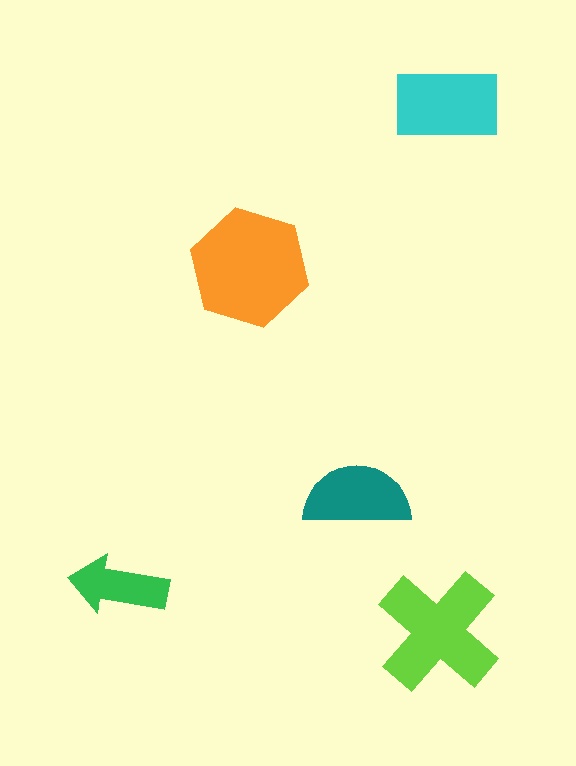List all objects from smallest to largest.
The green arrow, the teal semicircle, the cyan rectangle, the lime cross, the orange hexagon.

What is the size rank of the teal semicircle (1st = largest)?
4th.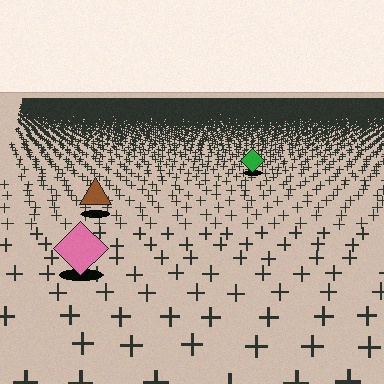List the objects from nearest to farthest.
From nearest to farthest: the pink diamond, the brown triangle, the green diamond.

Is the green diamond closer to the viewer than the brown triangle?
No. The brown triangle is closer — you can tell from the texture gradient: the ground texture is coarser near it.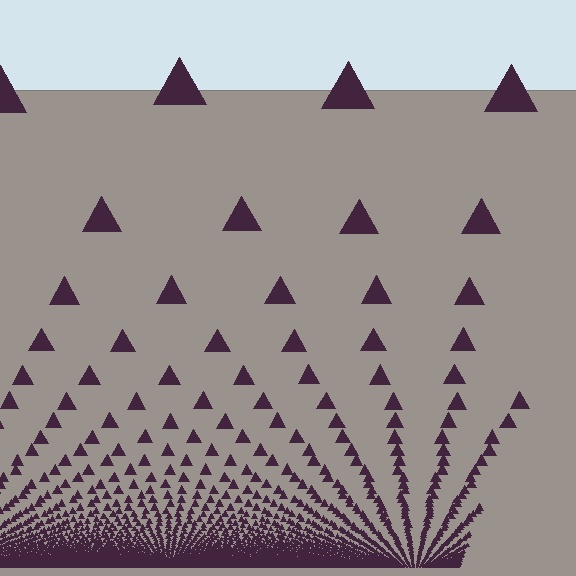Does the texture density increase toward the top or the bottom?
Density increases toward the bottom.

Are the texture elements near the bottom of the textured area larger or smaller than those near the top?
Smaller. The gradient is inverted — elements near the bottom are smaller and denser.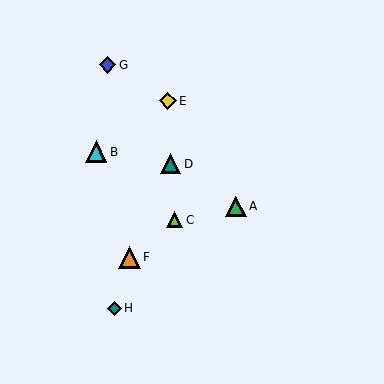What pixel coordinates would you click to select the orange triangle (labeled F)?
Click at (129, 257) to select the orange triangle F.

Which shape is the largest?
The orange triangle (labeled F) is the largest.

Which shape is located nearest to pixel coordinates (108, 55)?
The blue diamond (labeled G) at (108, 65) is nearest to that location.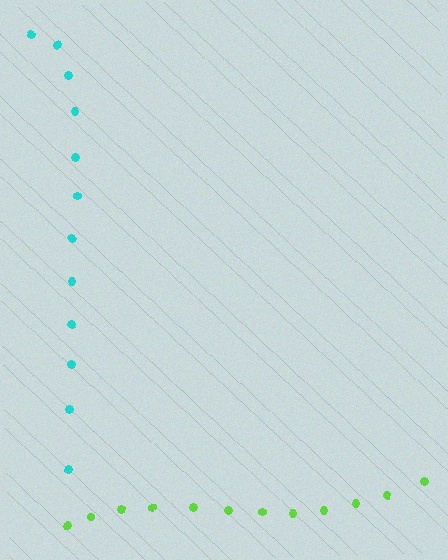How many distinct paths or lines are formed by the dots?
There are 2 distinct paths.